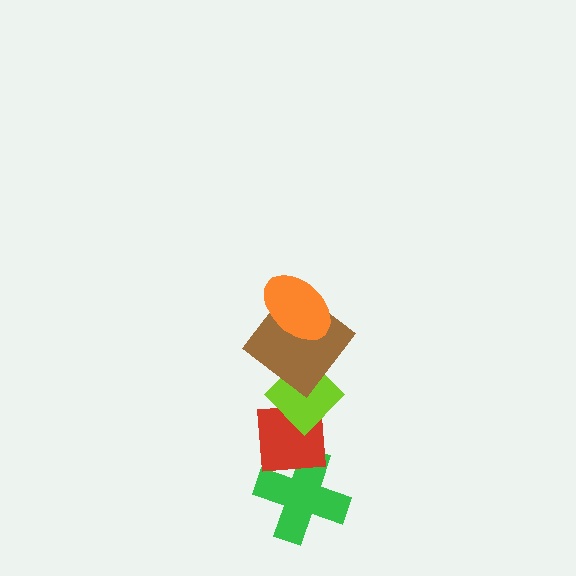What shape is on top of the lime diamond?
The brown diamond is on top of the lime diamond.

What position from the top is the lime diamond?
The lime diamond is 3rd from the top.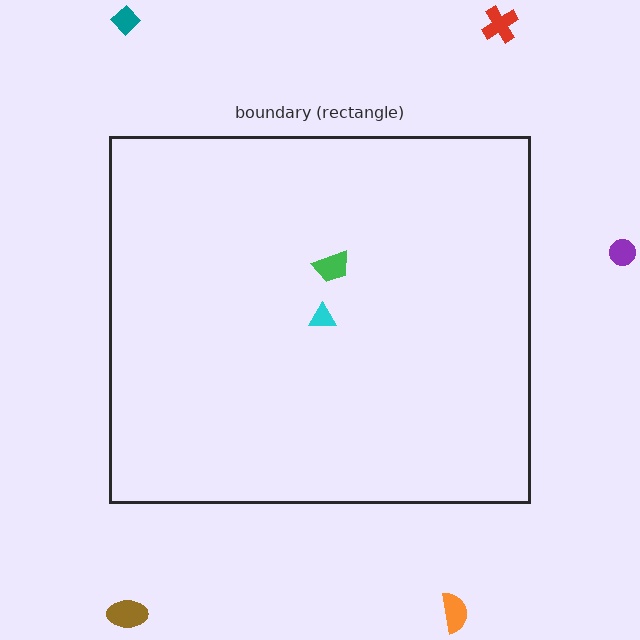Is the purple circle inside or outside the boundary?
Outside.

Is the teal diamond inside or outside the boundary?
Outside.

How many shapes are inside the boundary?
2 inside, 5 outside.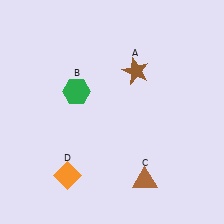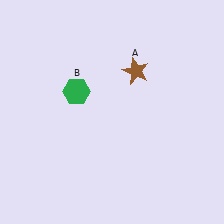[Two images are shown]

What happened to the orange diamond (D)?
The orange diamond (D) was removed in Image 2. It was in the bottom-left area of Image 1.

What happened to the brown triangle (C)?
The brown triangle (C) was removed in Image 2. It was in the bottom-right area of Image 1.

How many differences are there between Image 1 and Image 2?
There are 2 differences between the two images.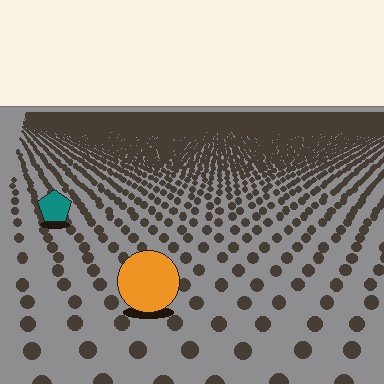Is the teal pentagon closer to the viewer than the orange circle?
No. The orange circle is closer — you can tell from the texture gradient: the ground texture is coarser near it.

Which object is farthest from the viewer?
The teal pentagon is farthest from the viewer. It appears smaller and the ground texture around it is denser.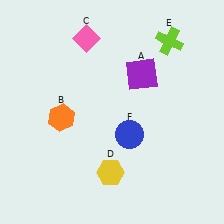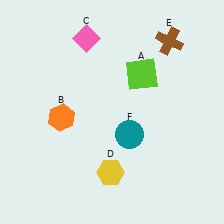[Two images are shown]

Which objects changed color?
A changed from purple to lime. E changed from lime to brown. F changed from blue to teal.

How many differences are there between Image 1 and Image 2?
There are 3 differences between the two images.